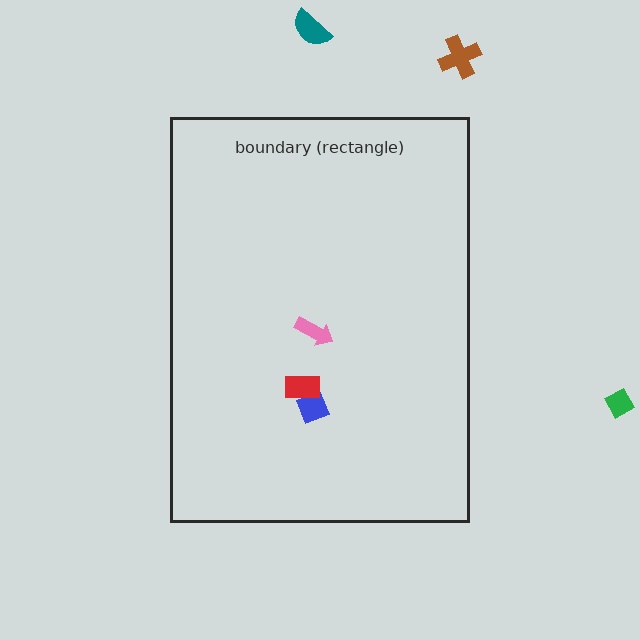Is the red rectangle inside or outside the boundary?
Inside.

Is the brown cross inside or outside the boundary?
Outside.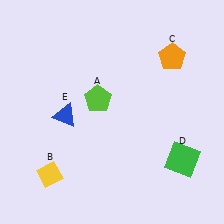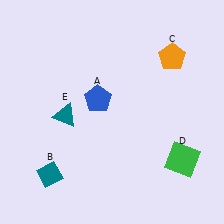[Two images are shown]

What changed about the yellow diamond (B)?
In Image 1, B is yellow. In Image 2, it changed to teal.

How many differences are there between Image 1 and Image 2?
There are 3 differences between the two images.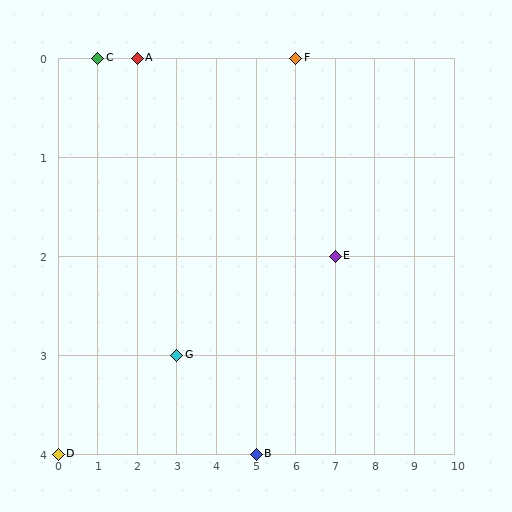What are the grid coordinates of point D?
Point D is at grid coordinates (0, 4).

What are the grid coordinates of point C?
Point C is at grid coordinates (1, 0).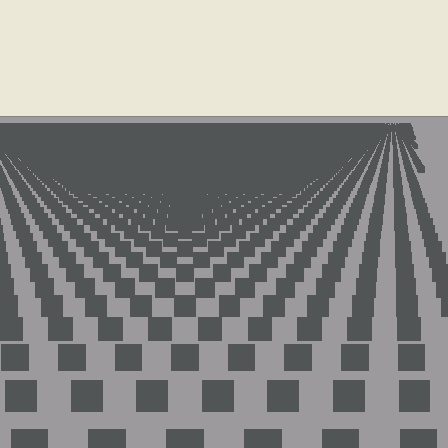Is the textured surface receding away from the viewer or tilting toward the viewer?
The surface is receding away from the viewer. Texture elements get smaller and denser toward the top.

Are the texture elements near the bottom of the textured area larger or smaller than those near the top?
Larger. Near the bottom, elements are closer to the viewer and appear at a bigger on-screen size.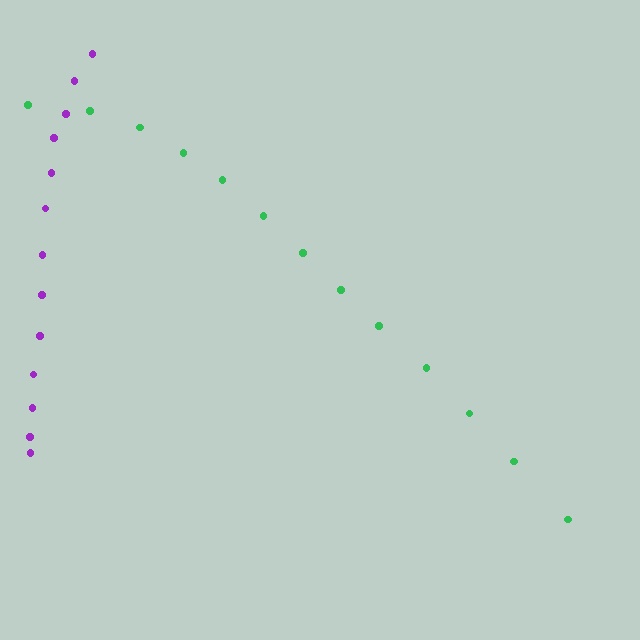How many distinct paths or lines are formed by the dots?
There are 2 distinct paths.